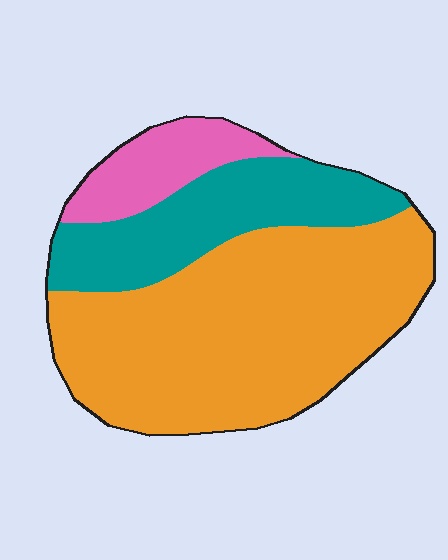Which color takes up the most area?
Orange, at roughly 60%.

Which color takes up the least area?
Pink, at roughly 15%.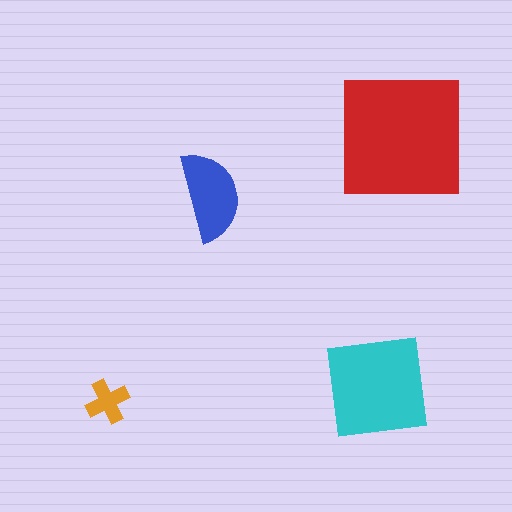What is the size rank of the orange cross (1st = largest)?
4th.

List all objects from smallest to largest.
The orange cross, the blue semicircle, the cyan square, the red square.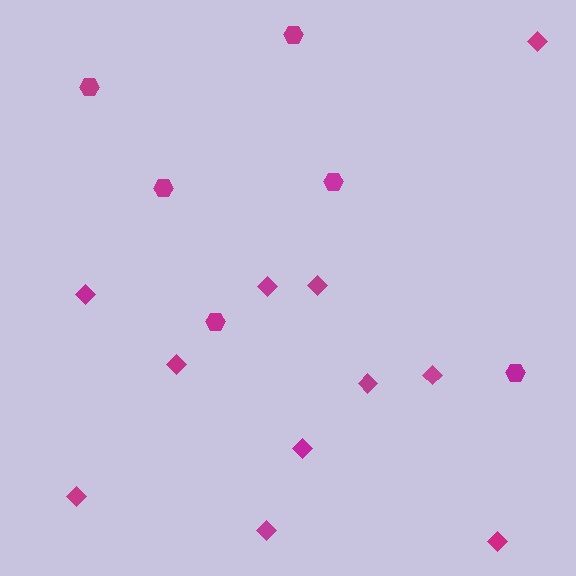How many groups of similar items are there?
There are 2 groups: one group of diamonds (11) and one group of hexagons (6).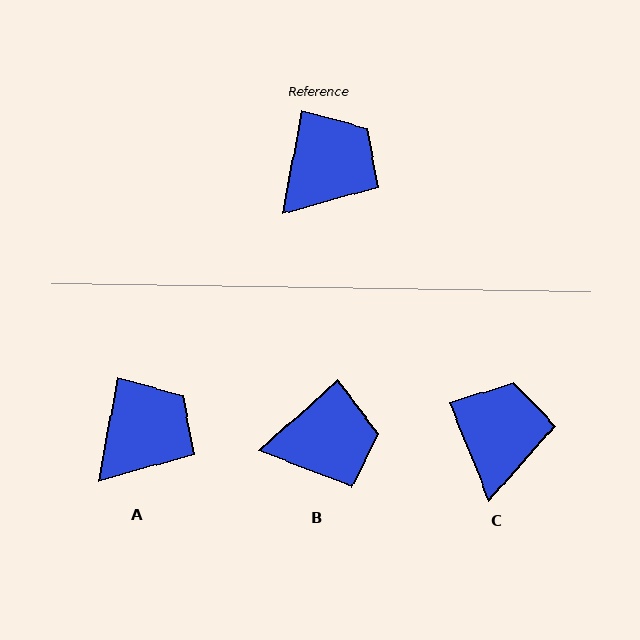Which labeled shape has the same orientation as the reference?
A.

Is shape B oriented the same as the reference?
No, it is off by about 37 degrees.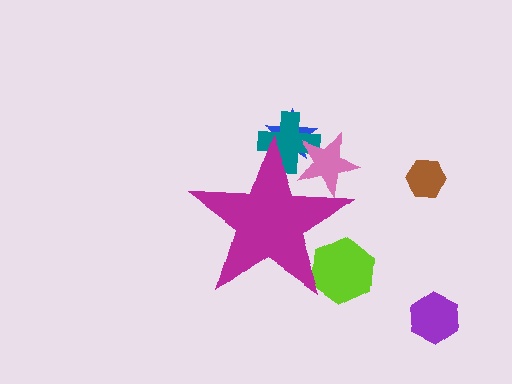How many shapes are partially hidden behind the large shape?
4 shapes are partially hidden.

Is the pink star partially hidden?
Yes, the pink star is partially hidden behind the magenta star.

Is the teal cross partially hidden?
Yes, the teal cross is partially hidden behind the magenta star.